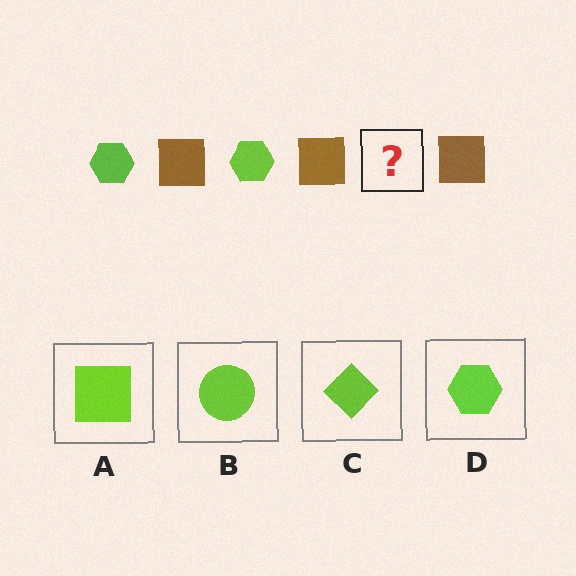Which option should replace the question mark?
Option D.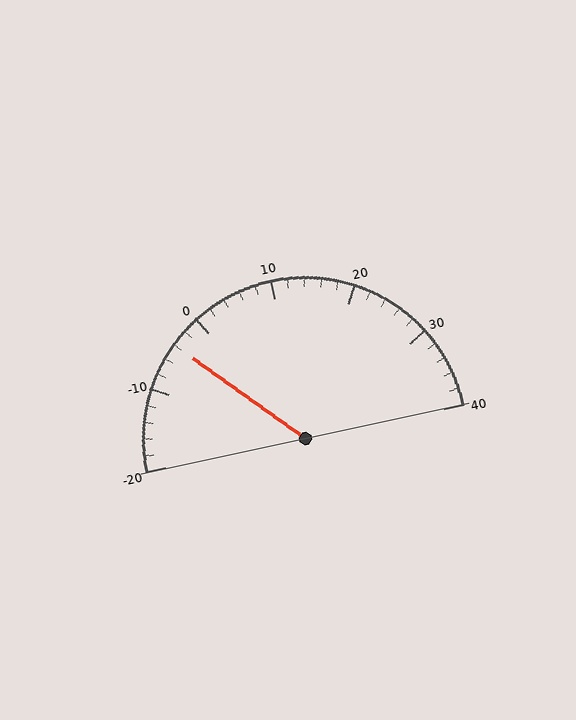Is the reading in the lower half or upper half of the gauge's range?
The reading is in the lower half of the range (-20 to 40).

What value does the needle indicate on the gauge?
The needle indicates approximately -4.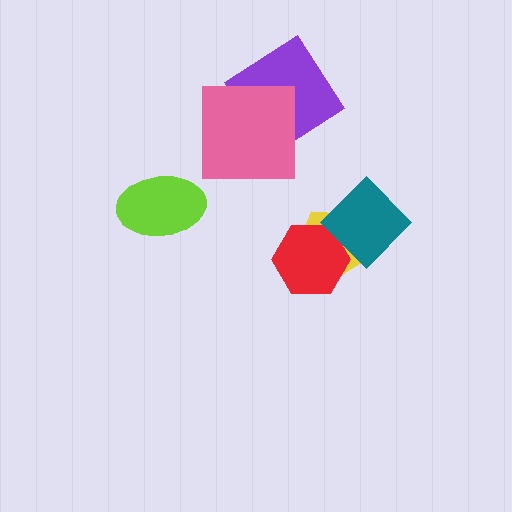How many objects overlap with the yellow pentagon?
2 objects overlap with the yellow pentagon.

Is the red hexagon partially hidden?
Yes, it is partially covered by another shape.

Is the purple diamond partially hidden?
Yes, it is partially covered by another shape.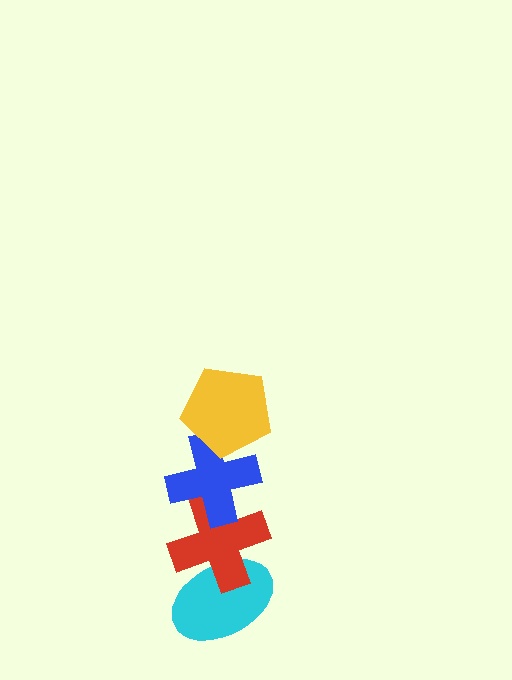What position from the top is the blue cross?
The blue cross is 2nd from the top.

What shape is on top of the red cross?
The blue cross is on top of the red cross.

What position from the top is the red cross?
The red cross is 3rd from the top.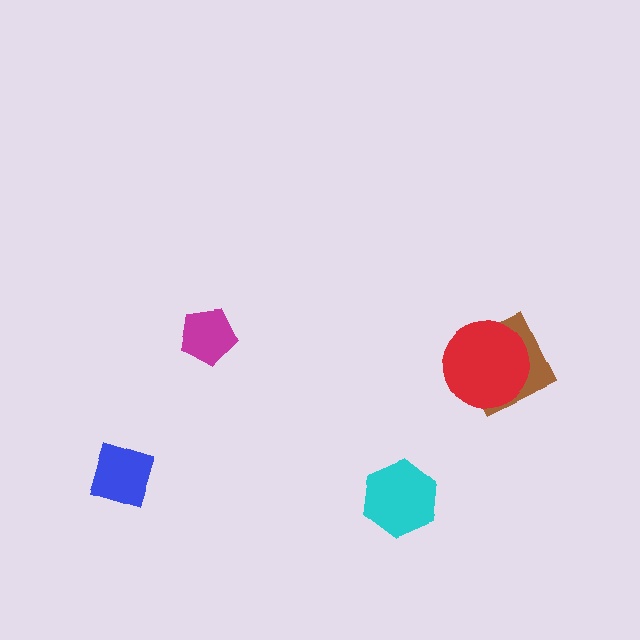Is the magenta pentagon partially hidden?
No, no other shape covers it.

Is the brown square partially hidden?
Yes, it is partially covered by another shape.